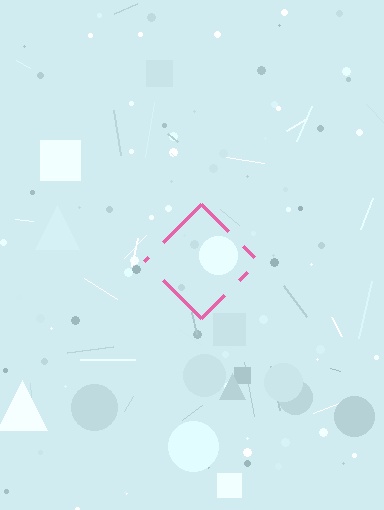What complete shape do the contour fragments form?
The contour fragments form a diamond.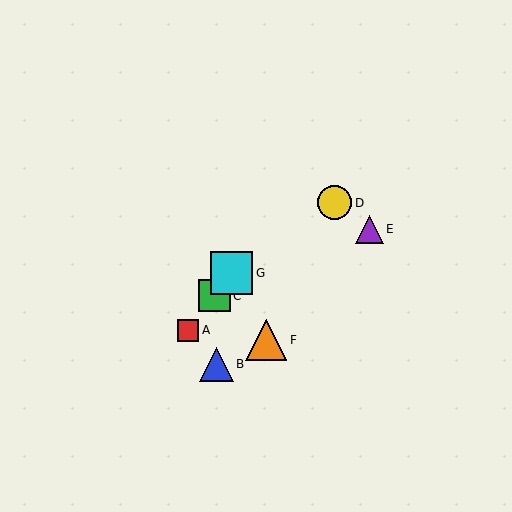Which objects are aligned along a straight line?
Objects A, C, G are aligned along a straight line.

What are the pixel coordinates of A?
Object A is at (188, 330).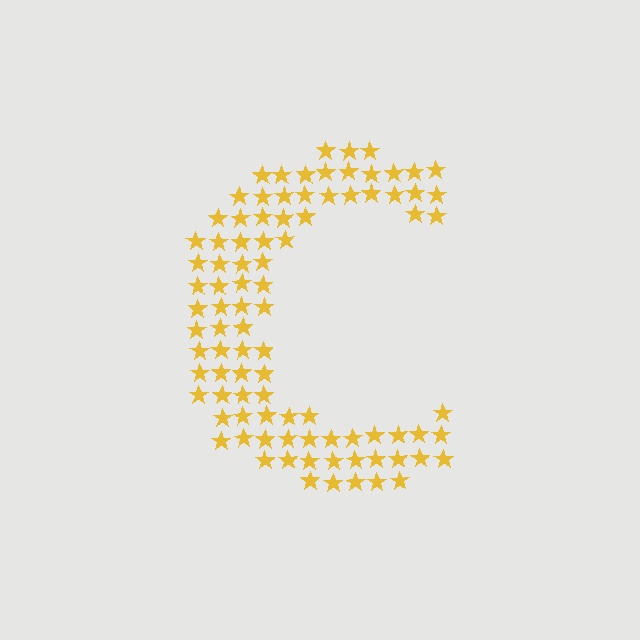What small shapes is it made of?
It is made of small stars.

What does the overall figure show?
The overall figure shows the letter C.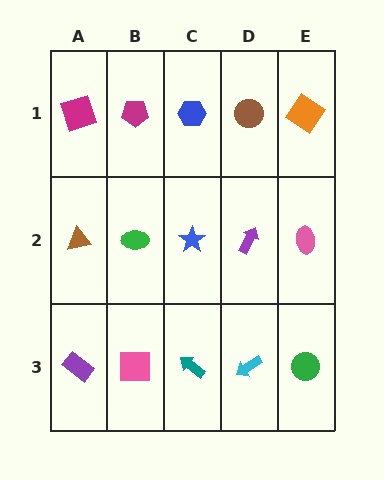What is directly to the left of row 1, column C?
A magenta pentagon.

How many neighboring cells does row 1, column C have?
3.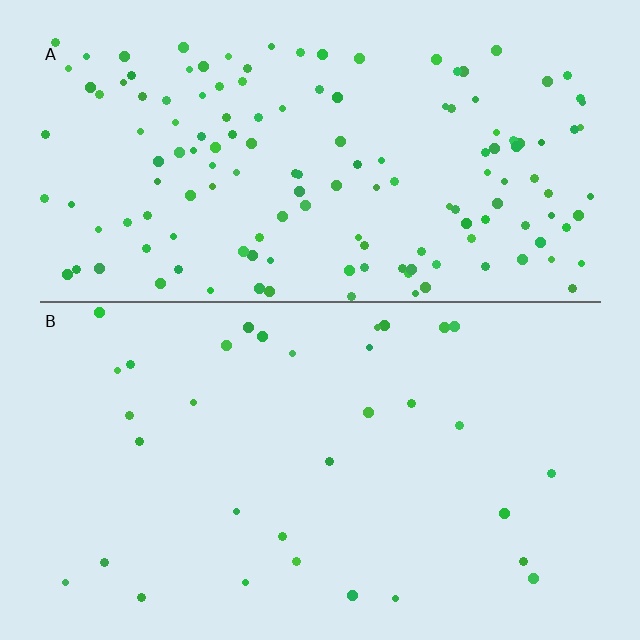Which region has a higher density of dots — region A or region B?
A (the top).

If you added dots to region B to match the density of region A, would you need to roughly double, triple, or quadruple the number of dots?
Approximately quadruple.